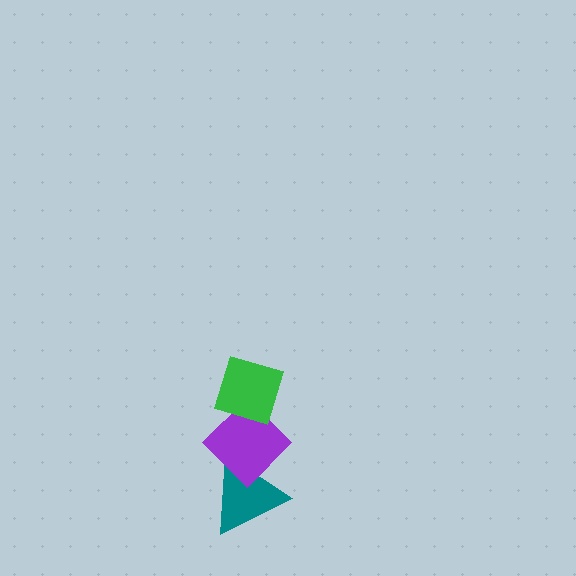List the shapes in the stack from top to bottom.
From top to bottom: the green diamond, the purple diamond, the teal triangle.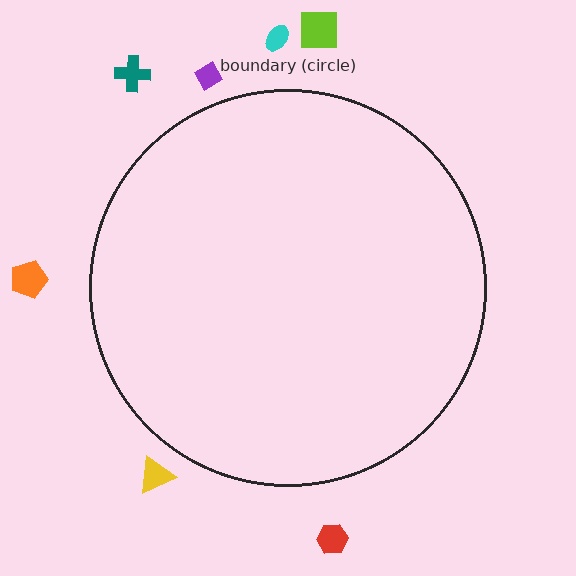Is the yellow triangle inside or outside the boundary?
Outside.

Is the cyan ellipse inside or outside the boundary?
Outside.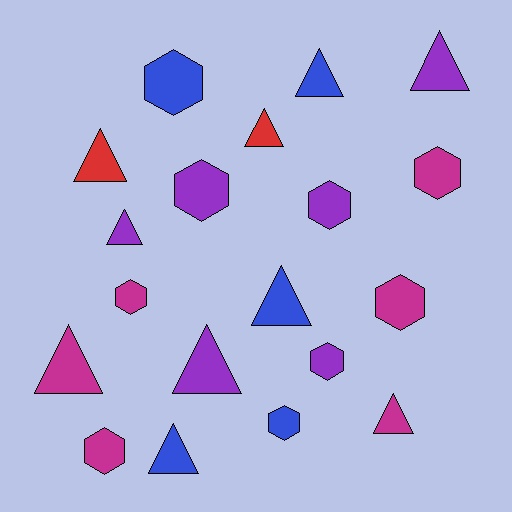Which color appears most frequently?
Purple, with 6 objects.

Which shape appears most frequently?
Triangle, with 10 objects.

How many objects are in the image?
There are 19 objects.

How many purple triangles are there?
There are 3 purple triangles.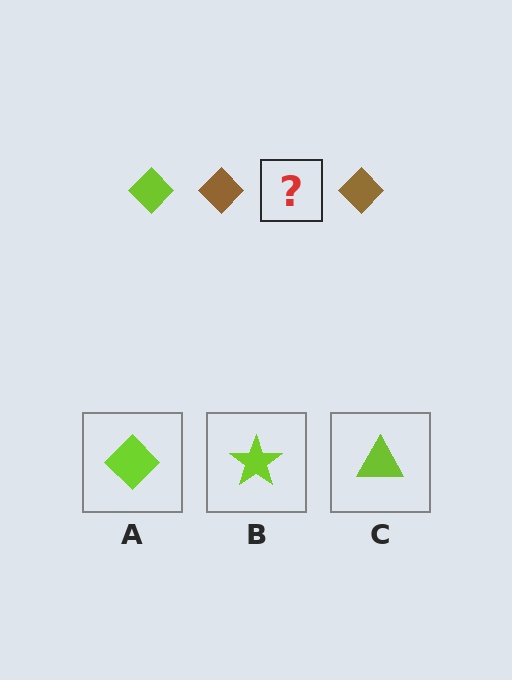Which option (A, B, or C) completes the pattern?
A.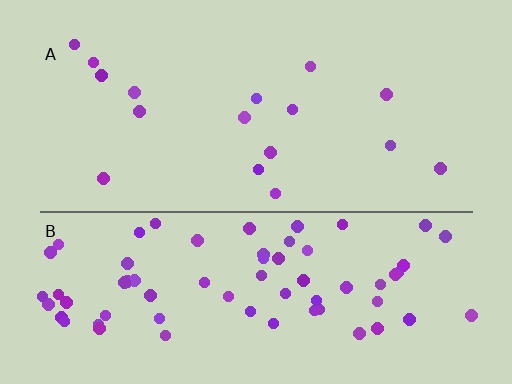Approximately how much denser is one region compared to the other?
Approximately 4.2× — region B over region A.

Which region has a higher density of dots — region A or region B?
B (the bottom).